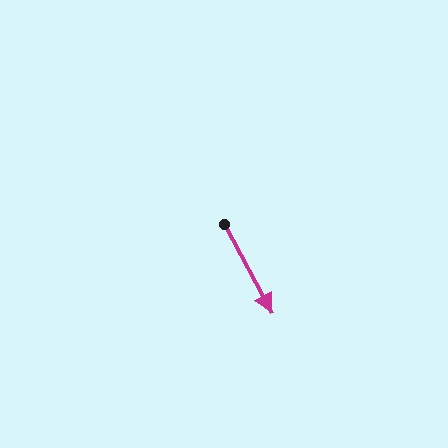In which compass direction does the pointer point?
Southeast.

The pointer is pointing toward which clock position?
Roughly 5 o'clock.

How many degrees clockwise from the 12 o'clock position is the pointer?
Approximately 152 degrees.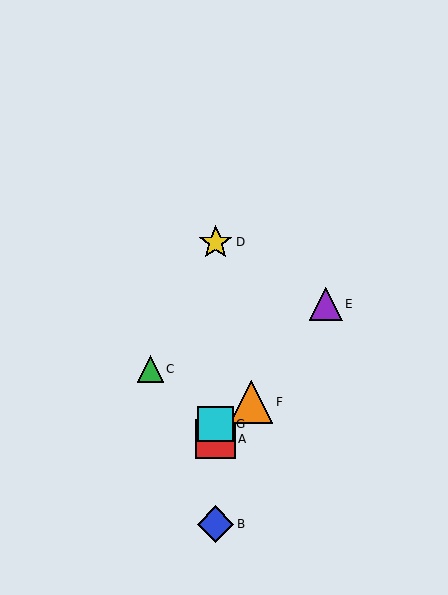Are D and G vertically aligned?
Yes, both are at x≈216.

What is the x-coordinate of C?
Object C is at x≈150.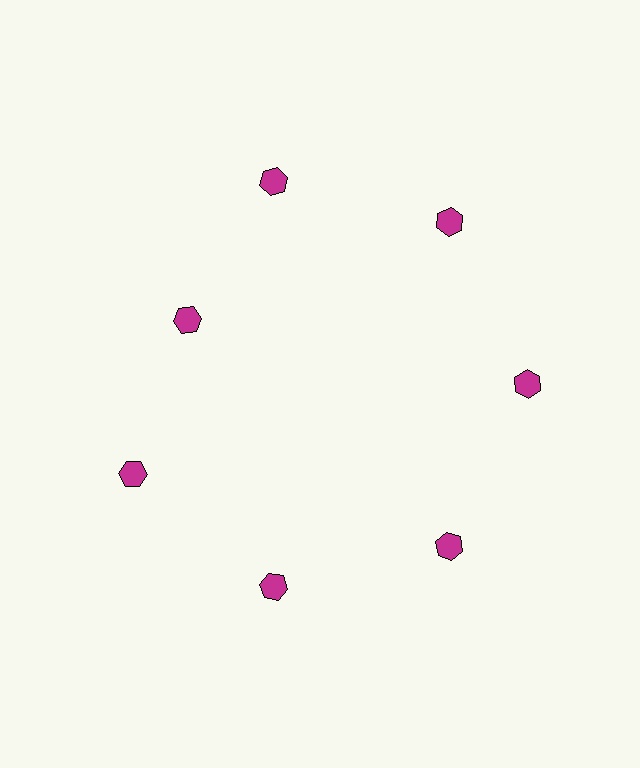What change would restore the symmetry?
The symmetry would be restored by moving it outward, back onto the ring so that all 7 hexagons sit at equal angles and equal distance from the center.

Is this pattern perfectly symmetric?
No. The 7 magenta hexagons are arranged in a ring, but one element near the 10 o'clock position is pulled inward toward the center, breaking the 7-fold rotational symmetry.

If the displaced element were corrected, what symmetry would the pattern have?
It would have 7-fold rotational symmetry — the pattern would map onto itself every 51 degrees.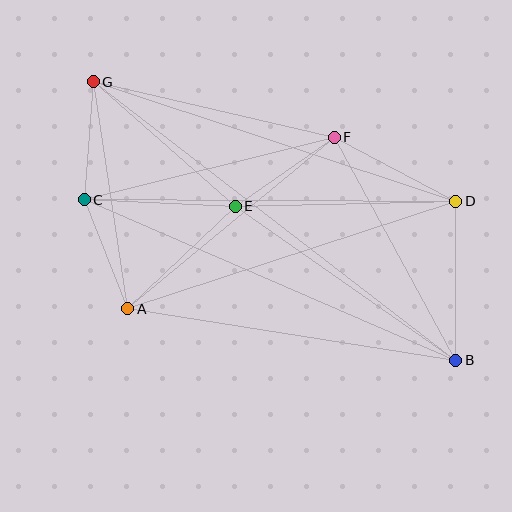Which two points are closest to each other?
Points A and C are closest to each other.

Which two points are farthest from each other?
Points B and G are farthest from each other.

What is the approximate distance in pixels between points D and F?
The distance between D and F is approximately 137 pixels.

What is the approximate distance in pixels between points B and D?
The distance between B and D is approximately 159 pixels.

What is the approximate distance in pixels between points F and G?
The distance between F and G is approximately 247 pixels.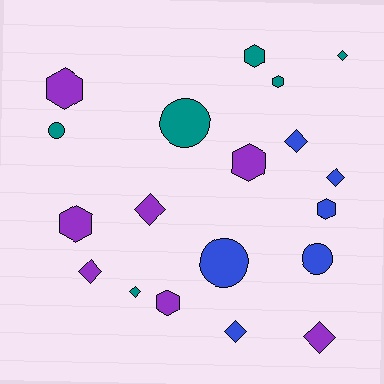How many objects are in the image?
There are 19 objects.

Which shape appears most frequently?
Diamond, with 8 objects.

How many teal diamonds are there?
There are 2 teal diamonds.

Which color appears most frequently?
Purple, with 7 objects.